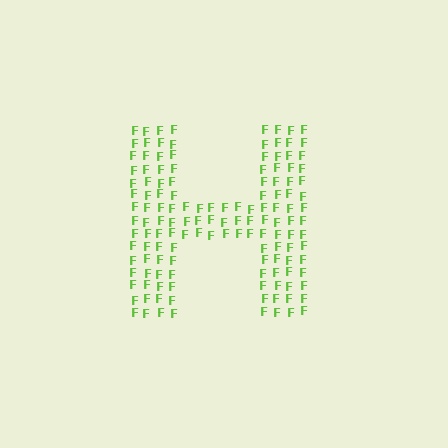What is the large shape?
The large shape is the letter H.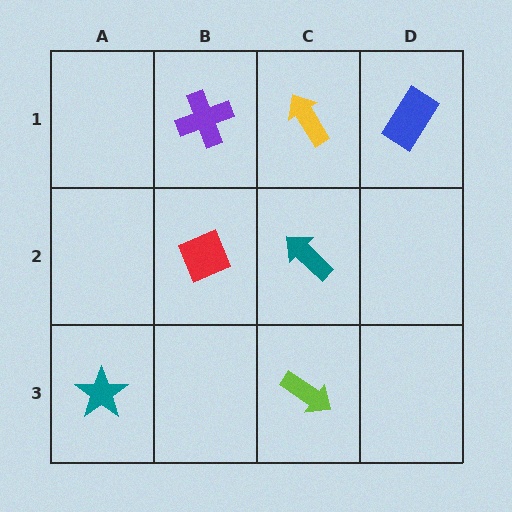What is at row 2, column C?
A teal arrow.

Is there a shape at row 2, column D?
No, that cell is empty.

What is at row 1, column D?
A blue rectangle.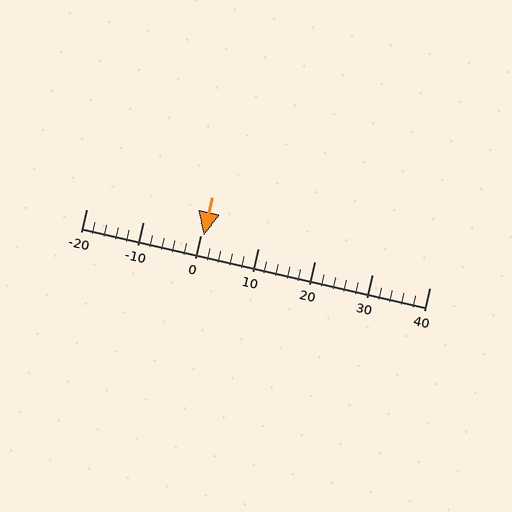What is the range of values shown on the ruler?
The ruler shows values from -20 to 40.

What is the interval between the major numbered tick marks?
The major tick marks are spaced 10 units apart.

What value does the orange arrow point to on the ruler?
The orange arrow points to approximately 1.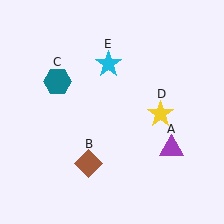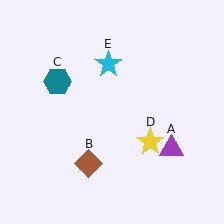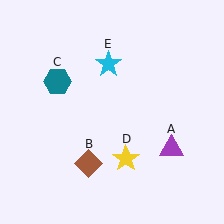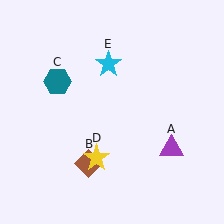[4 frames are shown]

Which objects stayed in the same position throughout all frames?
Purple triangle (object A) and brown diamond (object B) and teal hexagon (object C) and cyan star (object E) remained stationary.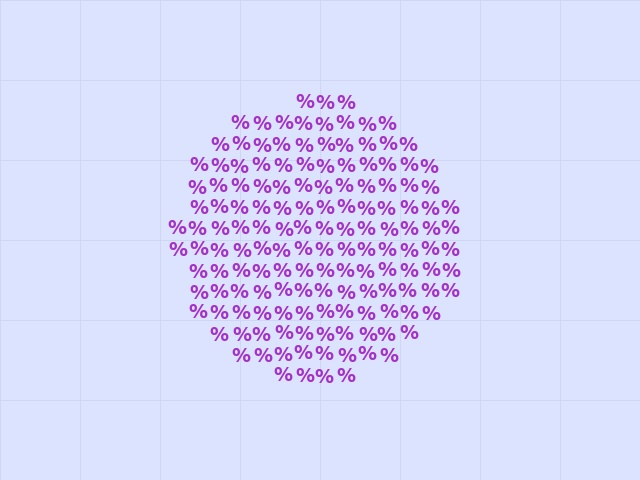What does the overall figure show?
The overall figure shows a circle.